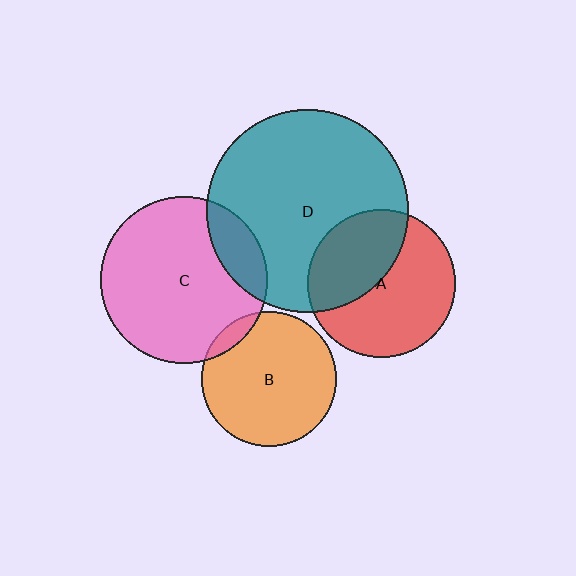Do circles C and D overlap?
Yes.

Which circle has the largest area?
Circle D (teal).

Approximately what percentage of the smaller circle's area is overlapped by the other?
Approximately 15%.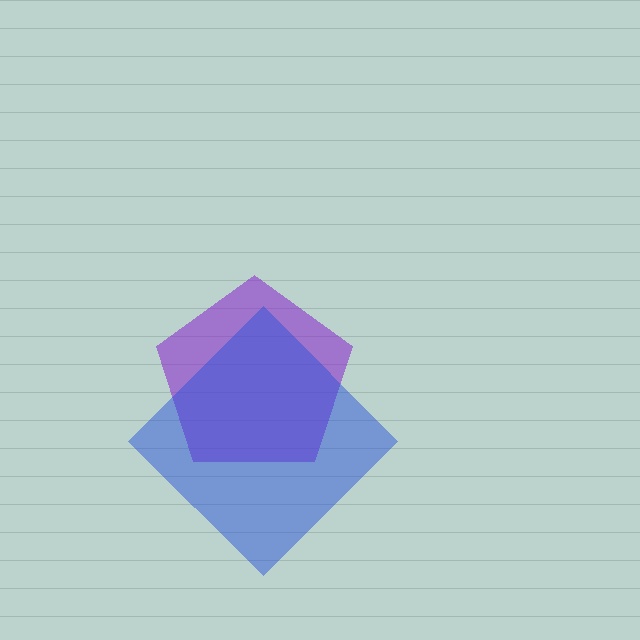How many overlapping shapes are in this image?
There are 2 overlapping shapes in the image.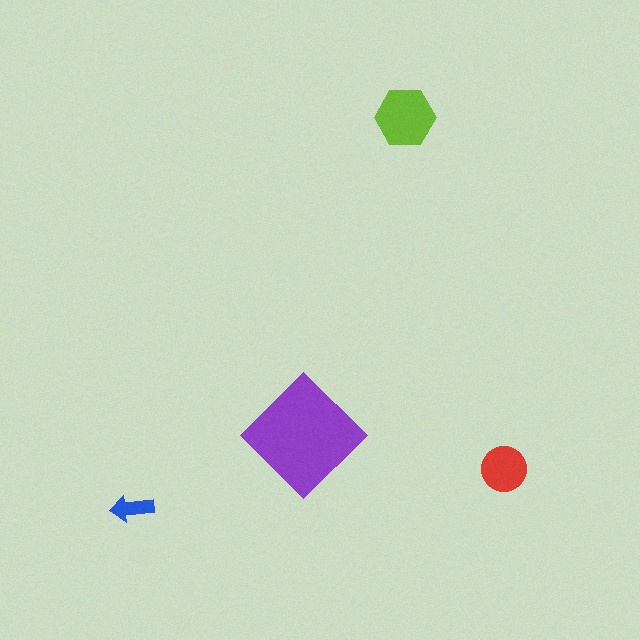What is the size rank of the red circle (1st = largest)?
3rd.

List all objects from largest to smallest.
The purple diamond, the lime hexagon, the red circle, the blue arrow.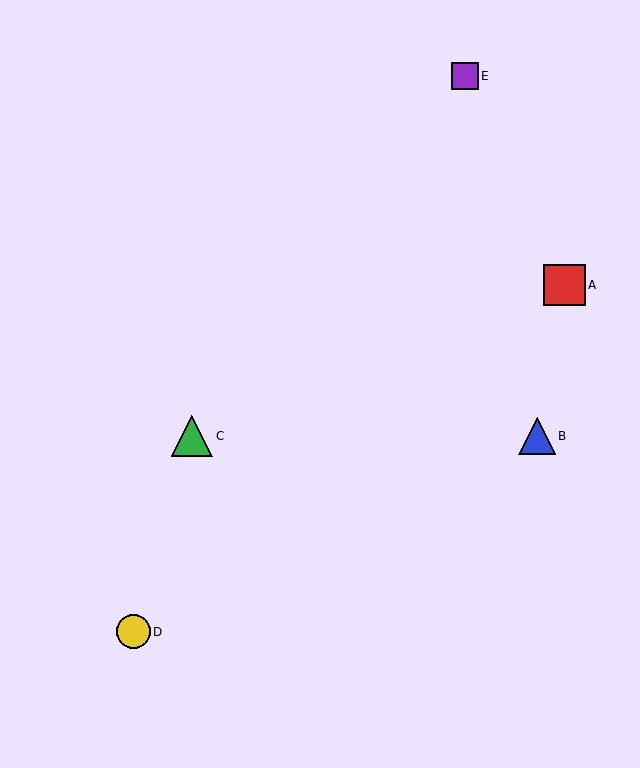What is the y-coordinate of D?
Object D is at y≈632.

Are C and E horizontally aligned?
No, C is at y≈436 and E is at y≈76.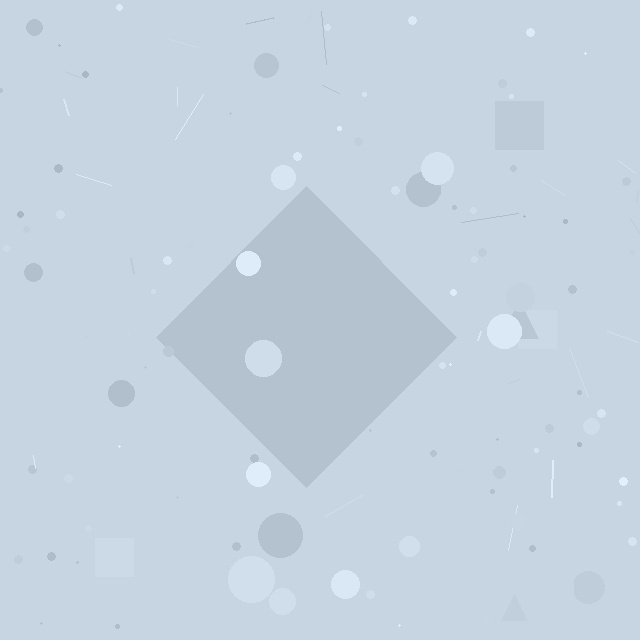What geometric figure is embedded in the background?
A diamond is embedded in the background.